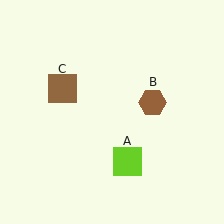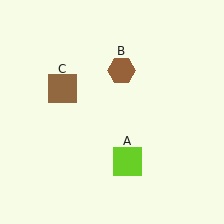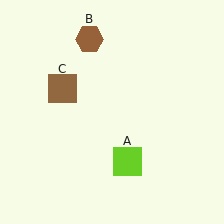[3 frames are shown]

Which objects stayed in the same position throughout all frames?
Lime square (object A) and brown square (object C) remained stationary.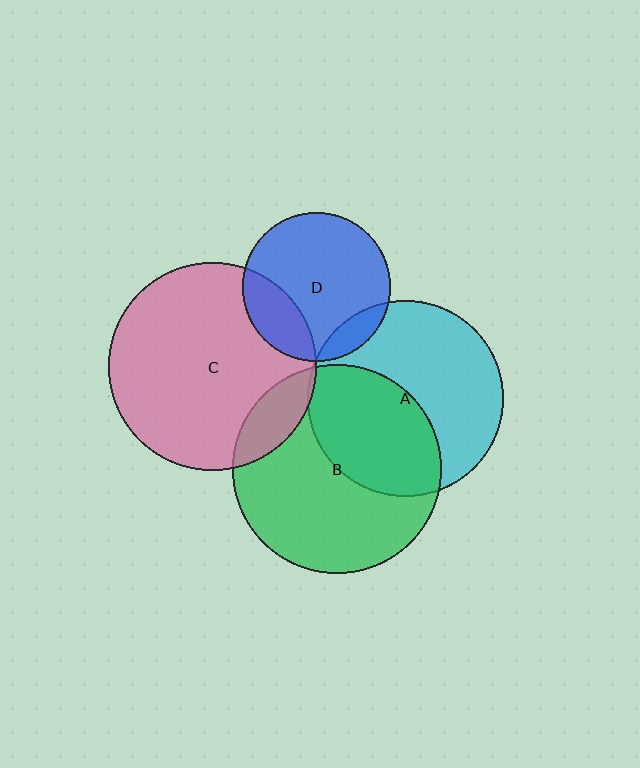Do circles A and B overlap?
Yes.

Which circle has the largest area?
Circle B (green).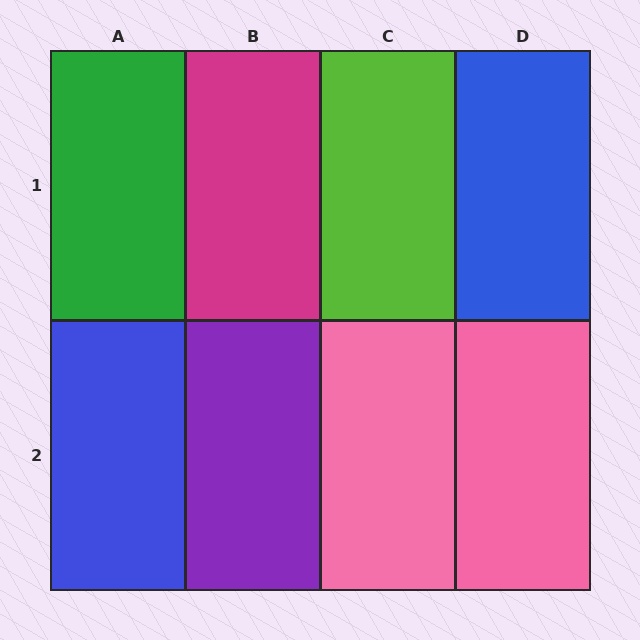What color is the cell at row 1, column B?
Magenta.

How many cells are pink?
2 cells are pink.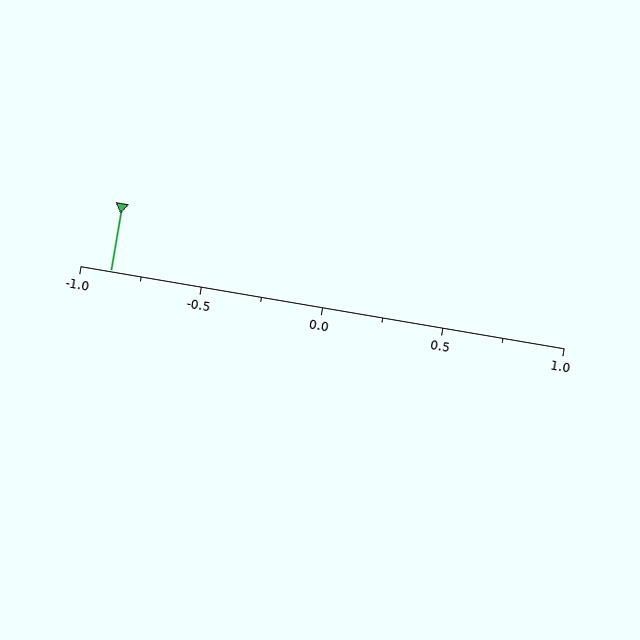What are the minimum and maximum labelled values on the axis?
The axis runs from -1.0 to 1.0.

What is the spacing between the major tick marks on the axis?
The major ticks are spaced 0.5 apart.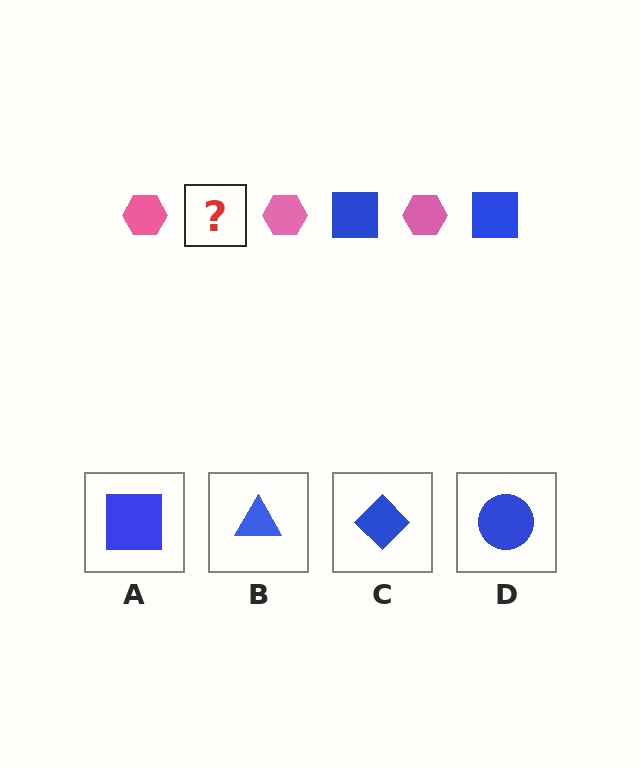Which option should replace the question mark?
Option A.